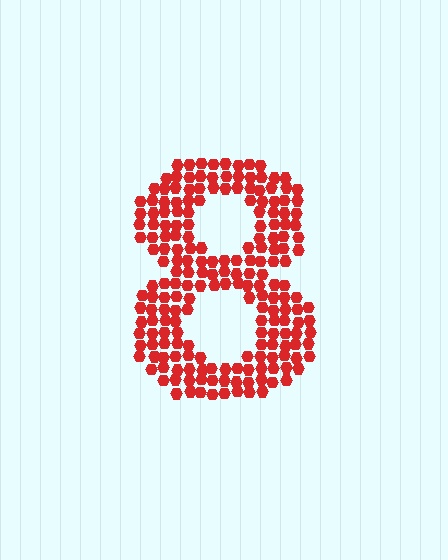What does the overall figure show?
The overall figure shows the digit 8.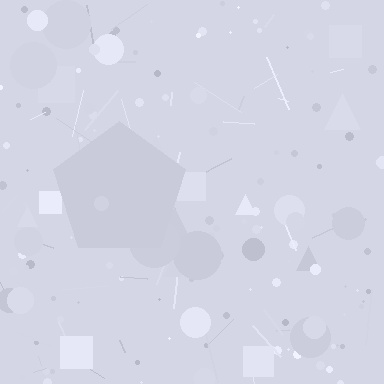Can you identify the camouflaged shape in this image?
The camouflaged shape is a pentagon.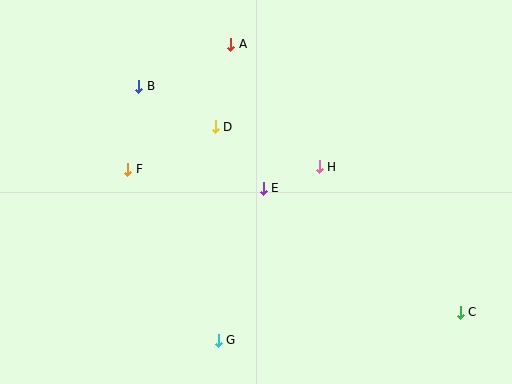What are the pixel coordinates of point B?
Point B is at (139, 86).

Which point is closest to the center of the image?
Point E at (263, 188) is closest to the center.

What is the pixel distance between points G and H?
The distance between G and H is 201 pixels.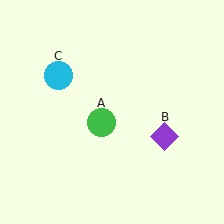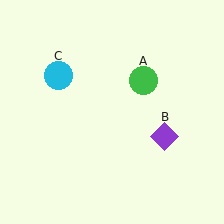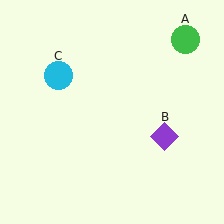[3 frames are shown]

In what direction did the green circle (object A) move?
The green circle (object A) moved up and to the right.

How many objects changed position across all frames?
1 object changed position: green circle (object A).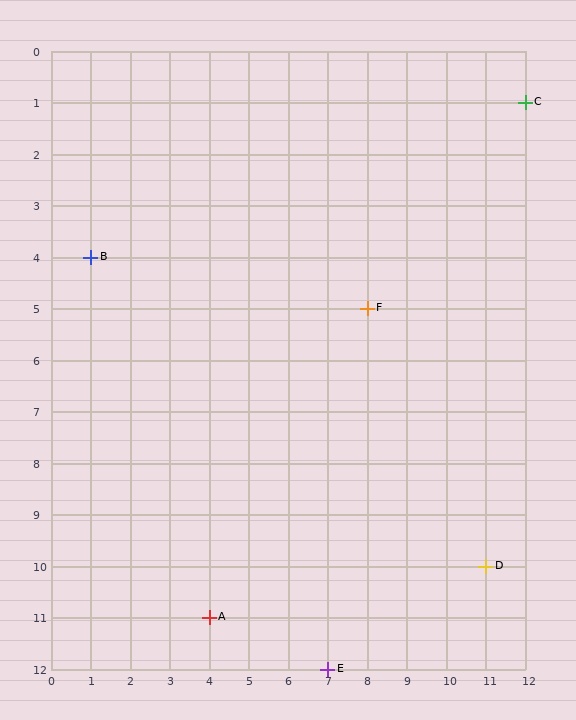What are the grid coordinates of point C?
Point C is at grid coordinates (12, 1).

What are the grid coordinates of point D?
Point D is at grid coordinates (11, 10).